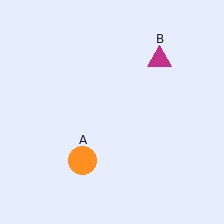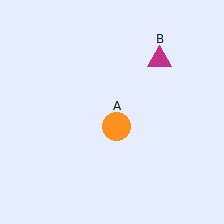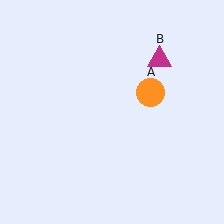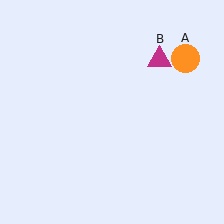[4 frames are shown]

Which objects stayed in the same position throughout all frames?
Magenta triangle (object B) remained stationary.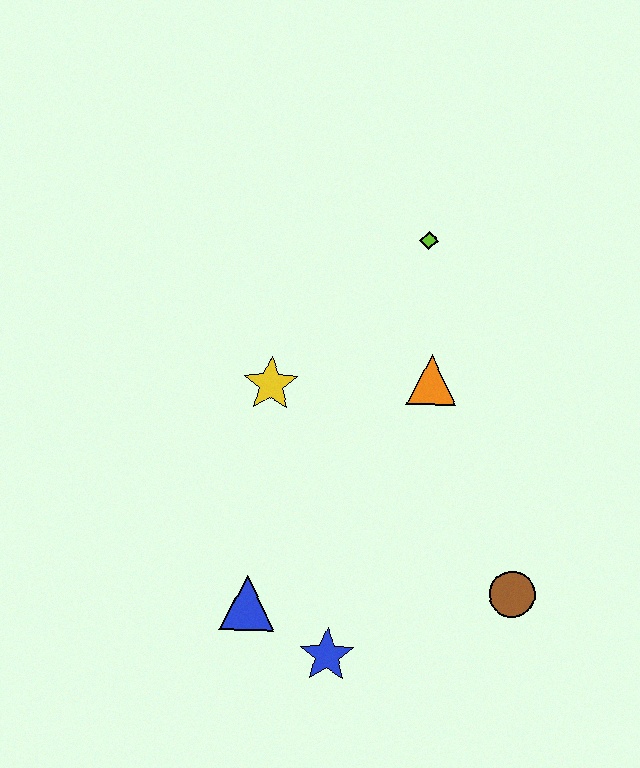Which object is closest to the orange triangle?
The lime diamond is closest to the orange triangle.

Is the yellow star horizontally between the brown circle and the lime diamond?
No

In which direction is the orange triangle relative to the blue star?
The orange triangle is above the blue star.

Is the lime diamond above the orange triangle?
Yes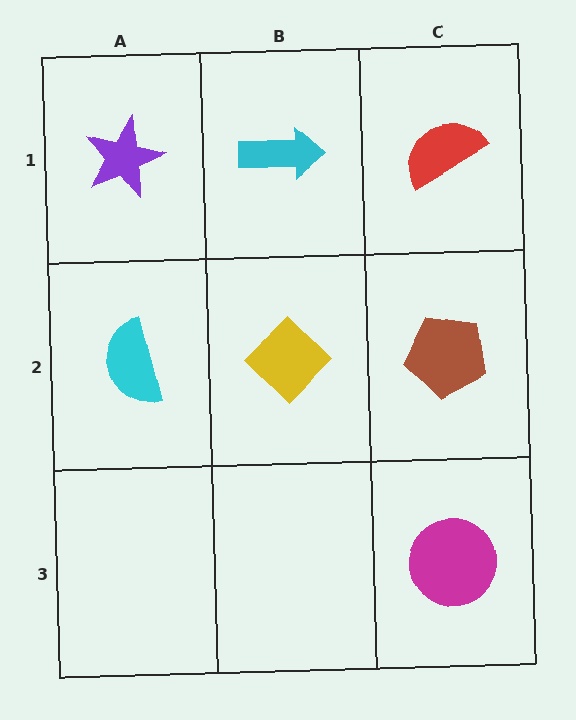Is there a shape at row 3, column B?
No, that cell is empty.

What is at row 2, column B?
A yellow diamond.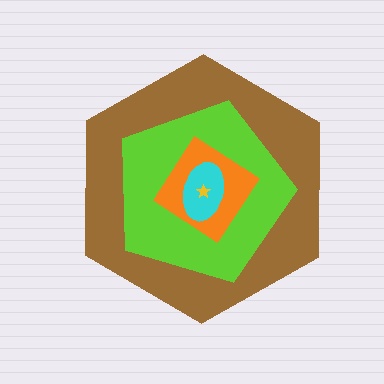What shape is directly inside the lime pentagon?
The orange diamond.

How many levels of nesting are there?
5.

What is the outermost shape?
The brown hexagon.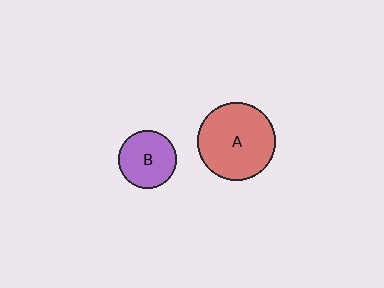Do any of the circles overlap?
No, none of the circles overlap.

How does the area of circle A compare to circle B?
Approximately 1.8 times.